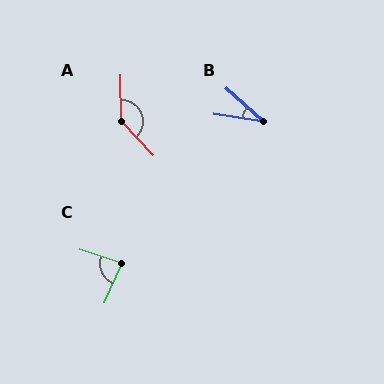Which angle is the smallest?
B, at approximately 33 degrees.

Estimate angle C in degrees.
Approximately 84 degrees.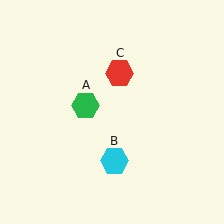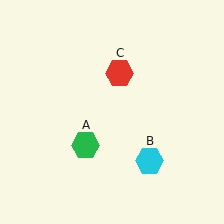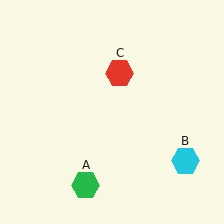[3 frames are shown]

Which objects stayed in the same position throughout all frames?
Red hexagon (object C) remained stationary.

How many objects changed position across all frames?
2 objects changed position: green hexagon (object A), cyan hexagon (object B).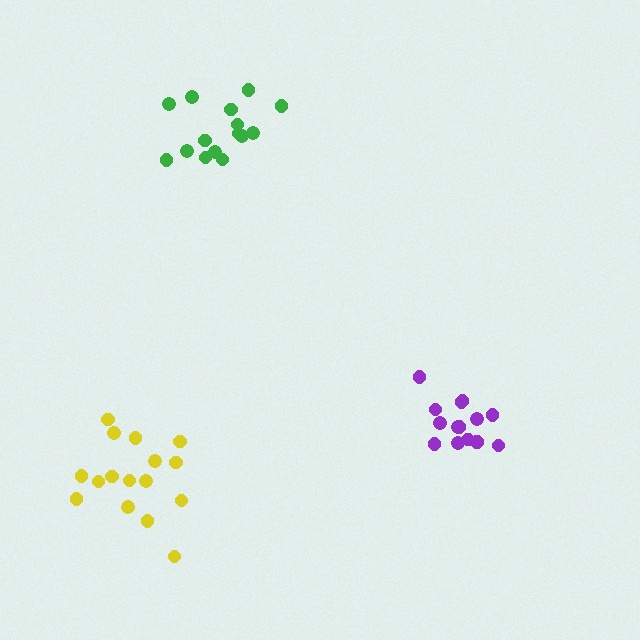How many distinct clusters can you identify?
There are 3 distinct clusters.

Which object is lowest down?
The yellow cluster is bottommost.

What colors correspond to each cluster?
The clusters are colored: yellow, purple, green.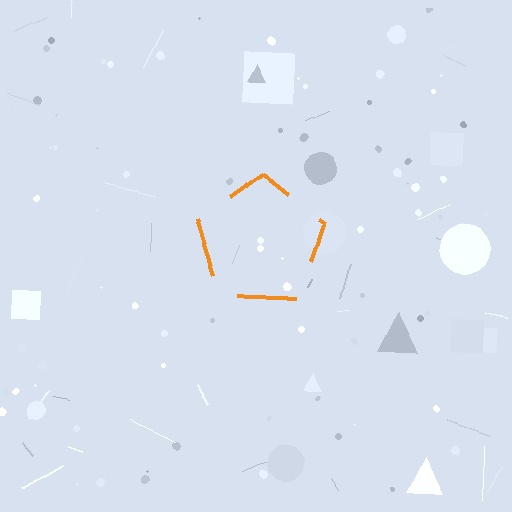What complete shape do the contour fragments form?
The contour fragments form a pentagon.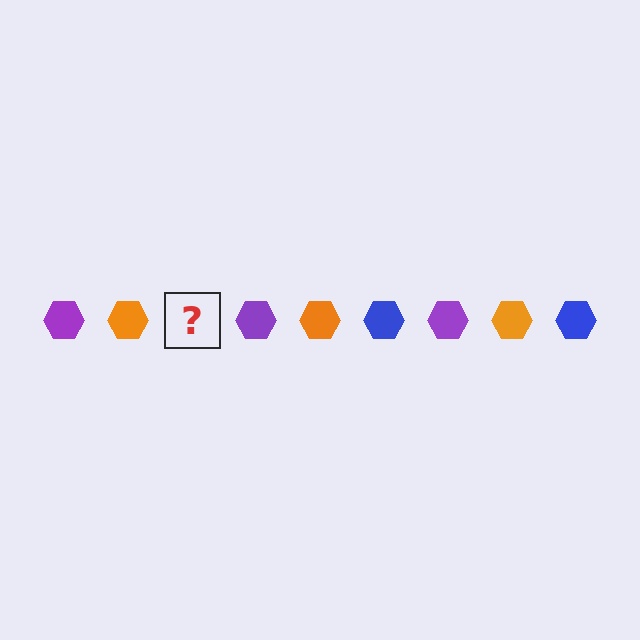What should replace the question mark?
The question mark should be replaced with a blue hexagon.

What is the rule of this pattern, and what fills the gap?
The rule is that the pattern cycles through purple, orange, blue hexagons. The gap should be filled with a blue hexagon.